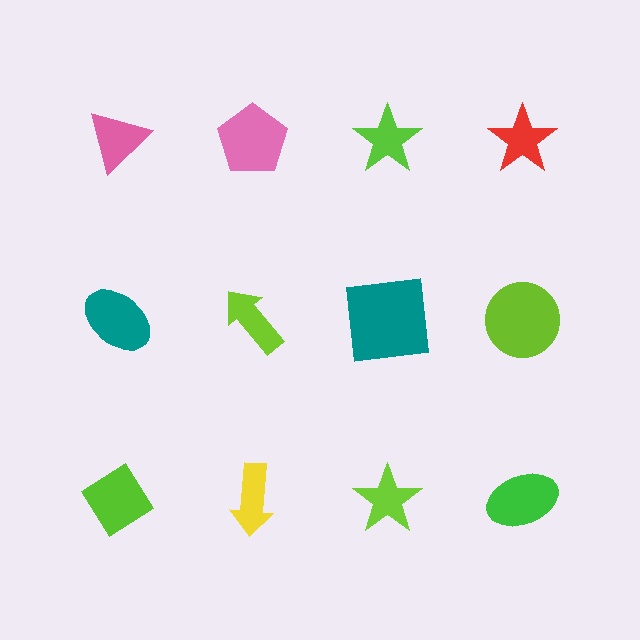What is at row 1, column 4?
A red star.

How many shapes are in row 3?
4 shapes.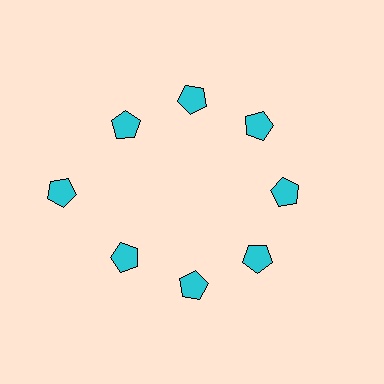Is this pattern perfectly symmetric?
No. The 8 cyan pentagons are arranged in a ring, but one element near the 9 o'clock position is pushed outward from the center, breaking the 8-fold rotational symmetry.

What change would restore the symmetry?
The symmetry would be restored by moving it inward, back onto the ring so that all 8 pentagons sit at equal angles and equal distance from the center.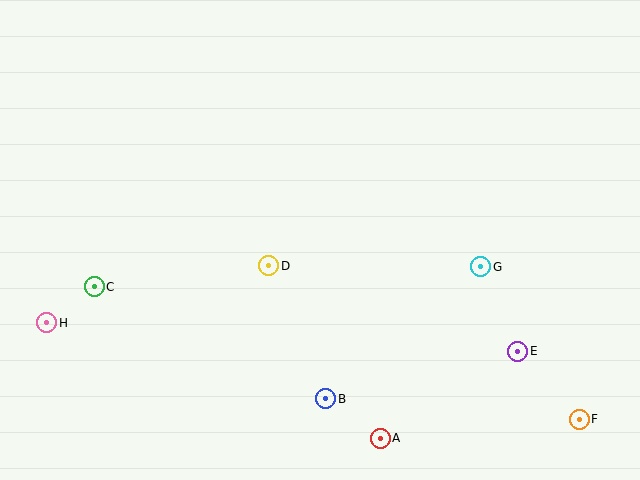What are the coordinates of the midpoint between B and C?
The midpoint between B and C is at (210, 343).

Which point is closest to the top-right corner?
Point G is closest to the top-right corner.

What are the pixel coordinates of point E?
Point E is at (518, 351).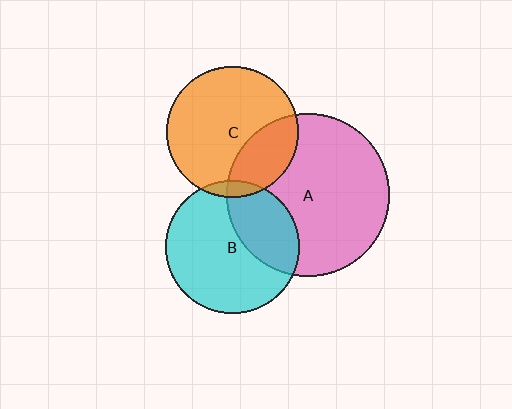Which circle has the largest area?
Circle A (pink).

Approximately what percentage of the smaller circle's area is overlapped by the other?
Approximately 25%.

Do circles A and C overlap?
Yes.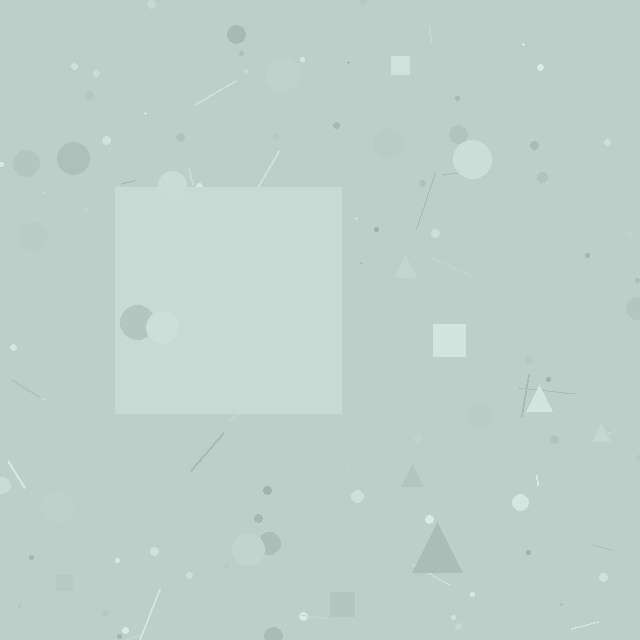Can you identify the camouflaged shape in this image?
The camouflaged shape is a square.